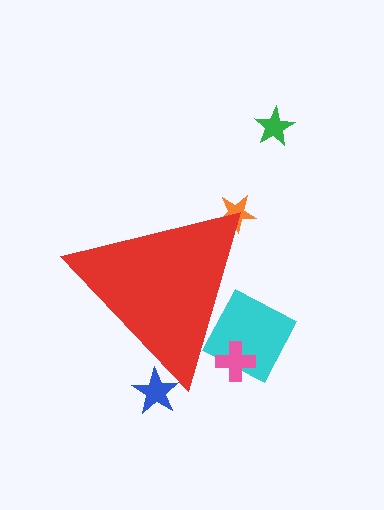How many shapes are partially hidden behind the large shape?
4 shapes are partially hidden.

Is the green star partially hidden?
No, the green star is fully visible.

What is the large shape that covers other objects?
A red triangle.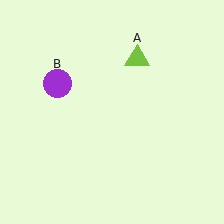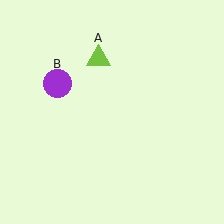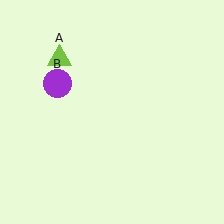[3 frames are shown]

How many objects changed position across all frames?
1 object changed position: lime triangle (object A).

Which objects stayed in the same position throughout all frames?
Purple circle (object B) remained stationary.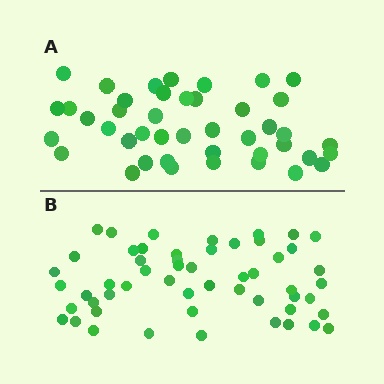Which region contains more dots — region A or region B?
Region B (the bottom region) has more dots.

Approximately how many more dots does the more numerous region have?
Region B has roughly 12 or so more dots than region A.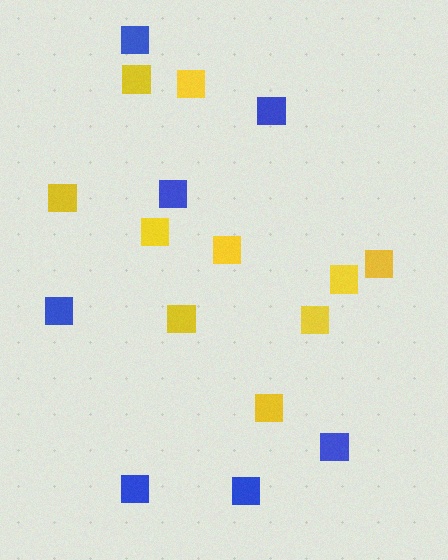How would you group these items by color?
There are 2 groups: one group of yellow squares (10) and one group of blue squares (7).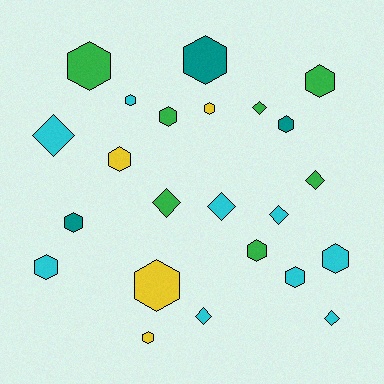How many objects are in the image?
There are 23 objects.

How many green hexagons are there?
There are 4 green hexagons.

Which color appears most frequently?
Cyan, with 9 objects.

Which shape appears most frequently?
Hexagon, with 15 objects.